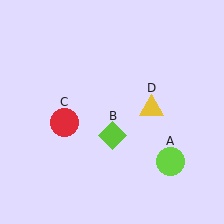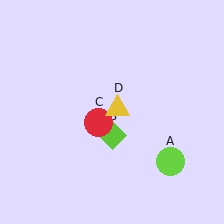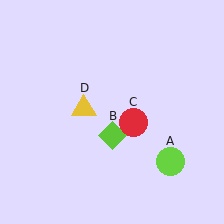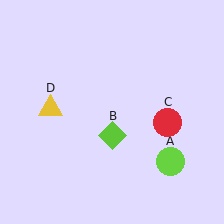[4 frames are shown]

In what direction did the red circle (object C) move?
The red circle (object C) moved right.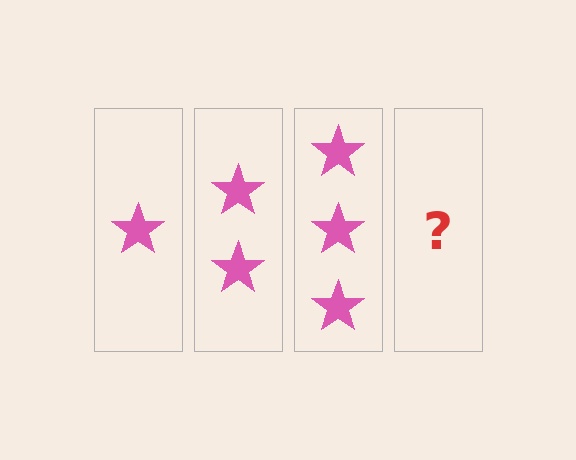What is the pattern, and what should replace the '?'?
The pattern is that each step adds one more star. The '?' should be 4 stars.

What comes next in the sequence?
The next element should be 4 stars.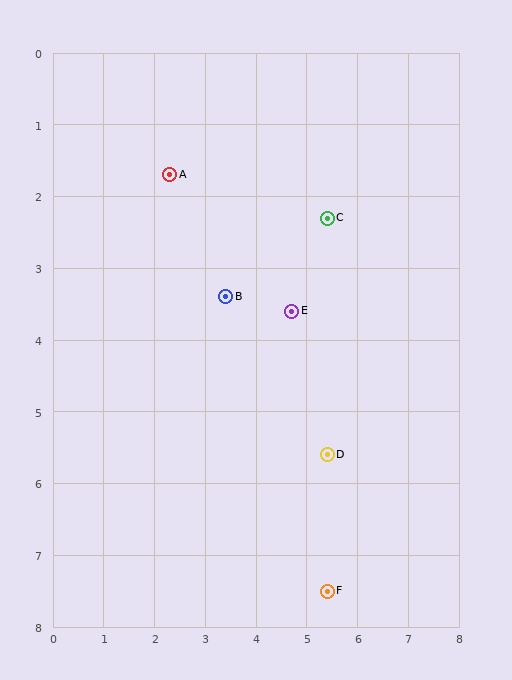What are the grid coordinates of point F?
Point F is at approximately (5.4, 7.5).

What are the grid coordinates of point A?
Point A is at approximately (2.3, 1.7).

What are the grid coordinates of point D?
Point D is at approximately (5.4, 5.6).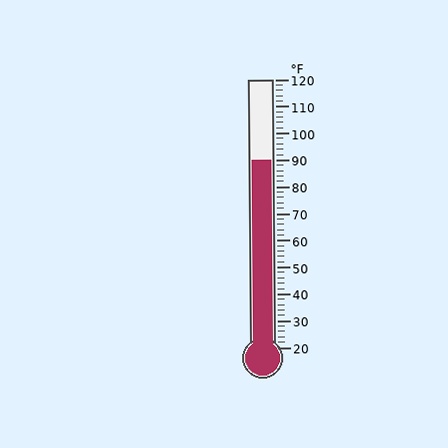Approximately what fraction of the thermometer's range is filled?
The thermometer is filled to approximately 70% of its range.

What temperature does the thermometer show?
The thermometer shows approximately 90°F.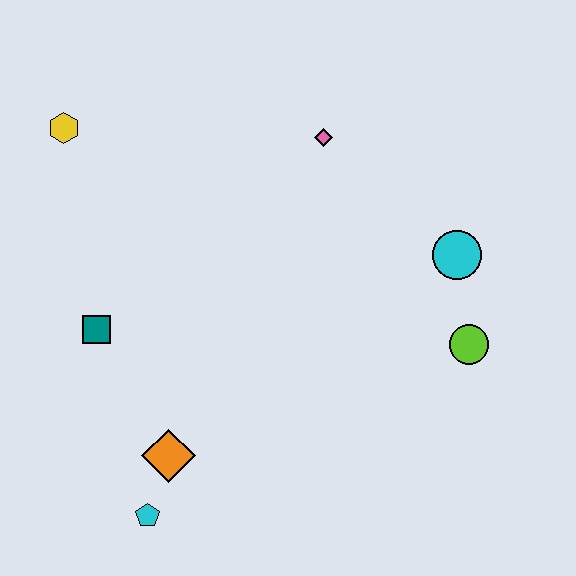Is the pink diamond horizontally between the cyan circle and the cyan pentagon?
Yes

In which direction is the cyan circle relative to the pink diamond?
The cyan circle is to the right of the pink diamond.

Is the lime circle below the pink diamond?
Yes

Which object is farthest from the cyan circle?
The yellow hexagon is farthest from the cyan circle.